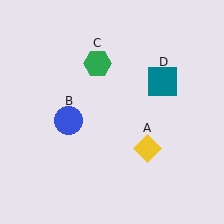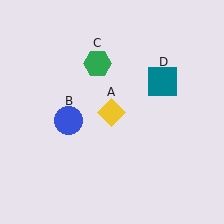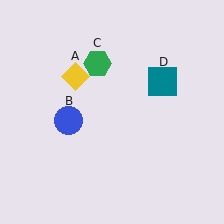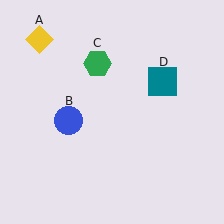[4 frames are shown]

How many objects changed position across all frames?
1 object changed position: yellow diamond (object A).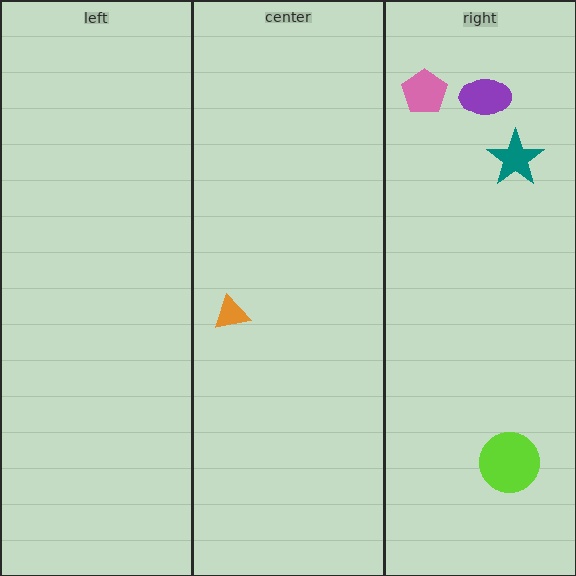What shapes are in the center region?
The orange triangle.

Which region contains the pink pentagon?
The right region.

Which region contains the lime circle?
The right region.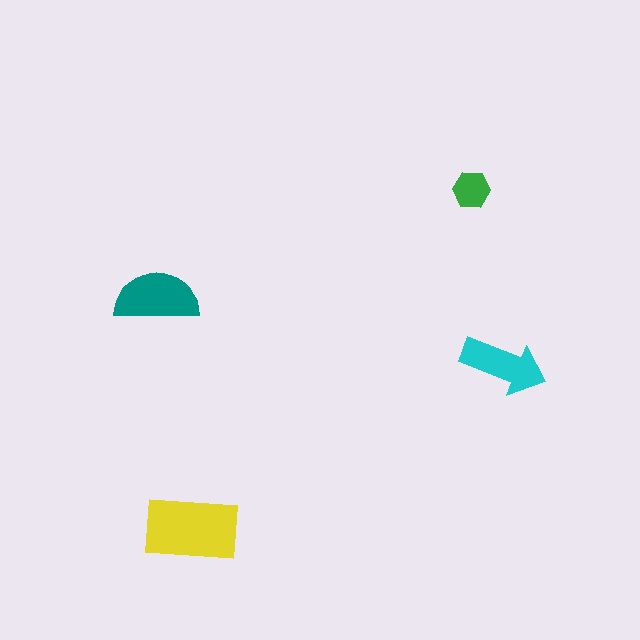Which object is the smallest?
The green hexagon.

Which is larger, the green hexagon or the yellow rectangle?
The yellow rectangle.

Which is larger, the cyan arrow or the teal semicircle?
The teal semicircle.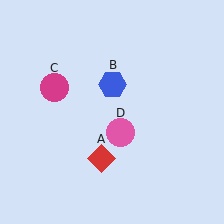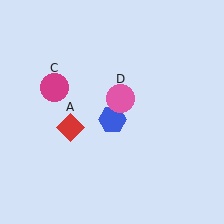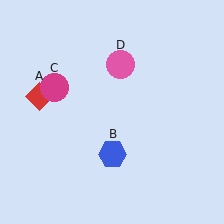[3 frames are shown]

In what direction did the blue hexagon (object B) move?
The blue hexagon (object B) moved down.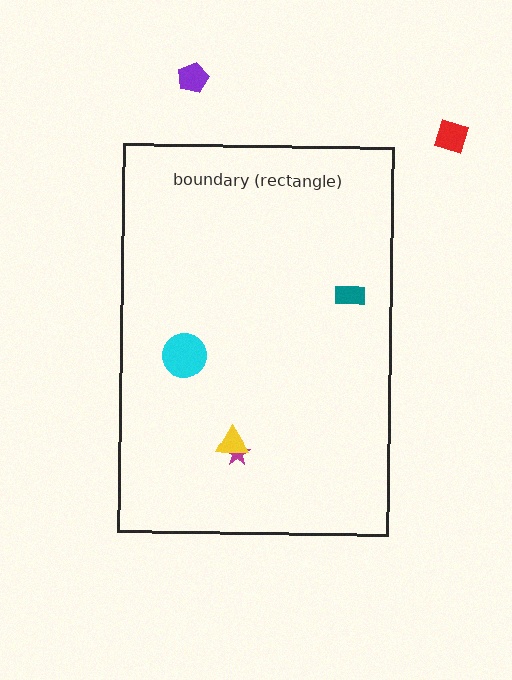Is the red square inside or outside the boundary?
Outside.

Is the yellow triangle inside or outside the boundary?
Inside.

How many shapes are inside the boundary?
4 inside, 2 outside.